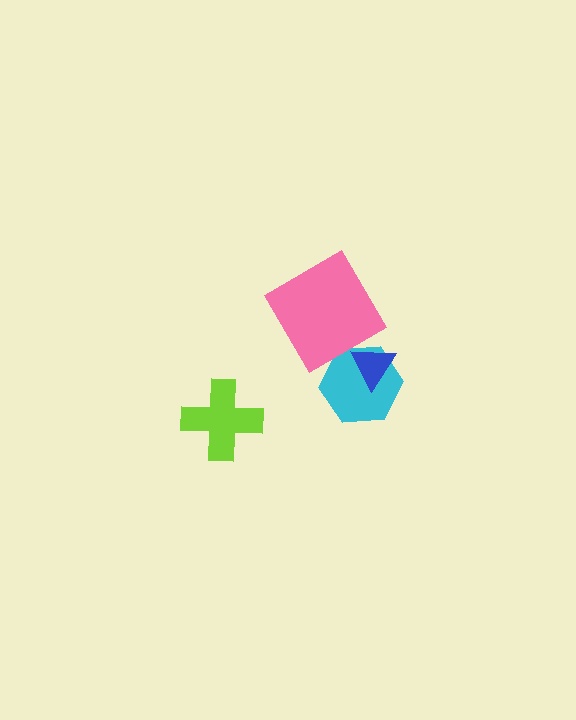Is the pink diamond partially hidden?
No, no other shape covers it.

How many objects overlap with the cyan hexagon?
1 object overlaps with the cyan hexagon.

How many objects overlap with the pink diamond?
0 objects overlap with the pink diamond.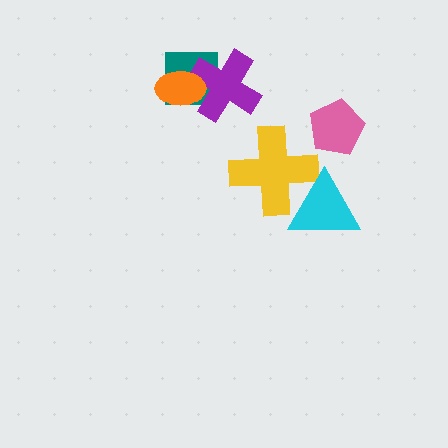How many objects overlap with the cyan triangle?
1 object overlaps with the cyan triangle.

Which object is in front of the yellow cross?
The cyan triangle is in front of the yellow cross.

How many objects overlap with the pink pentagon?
0 objects overlap with the pink pentagon.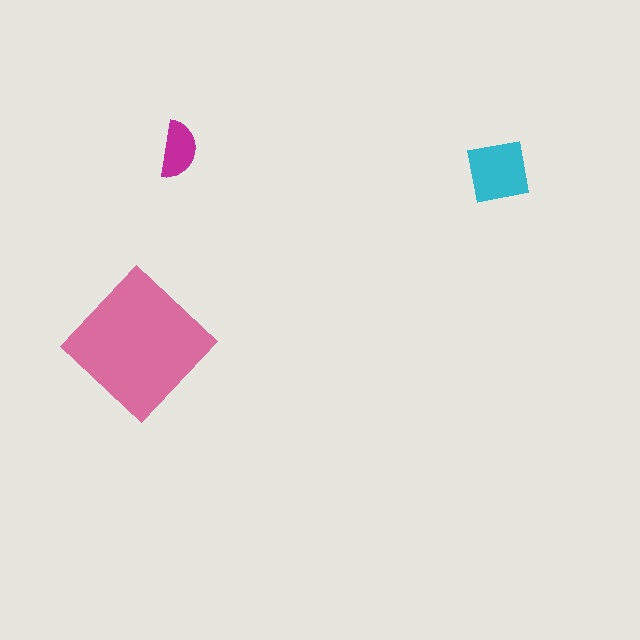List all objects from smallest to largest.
The magenta semicircle, the cyan square, the pink diamond.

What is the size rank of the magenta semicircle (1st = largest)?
3rd.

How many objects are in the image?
There are 3 objects in the image.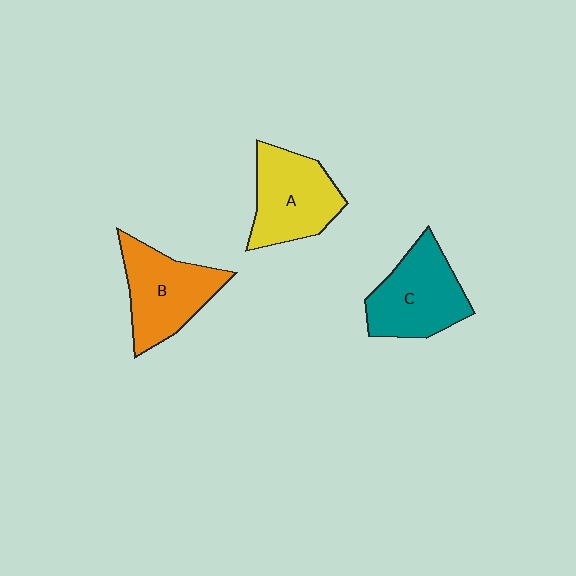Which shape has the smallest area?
Shape A (yellow).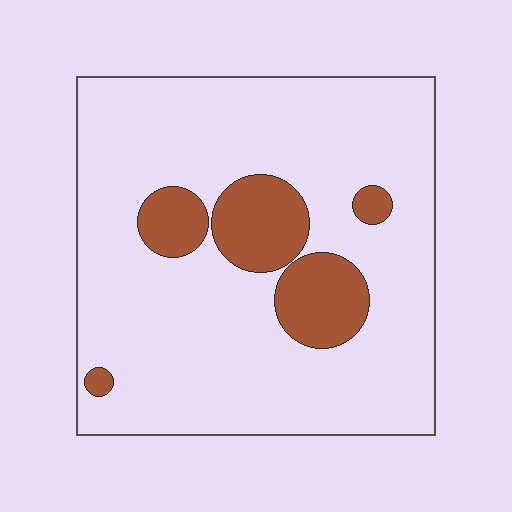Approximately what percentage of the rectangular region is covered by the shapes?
Approximately 15%.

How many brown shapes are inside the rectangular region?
5.